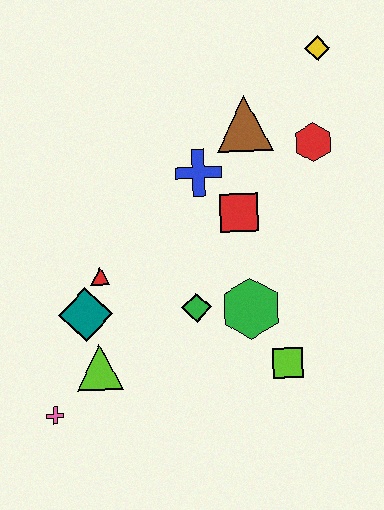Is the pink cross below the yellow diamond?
Yes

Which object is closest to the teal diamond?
The red triangle is closest to the teal diamond.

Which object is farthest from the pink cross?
The yellow diamond is farthest from the pink cross.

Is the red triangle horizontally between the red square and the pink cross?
Yes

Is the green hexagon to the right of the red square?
Yes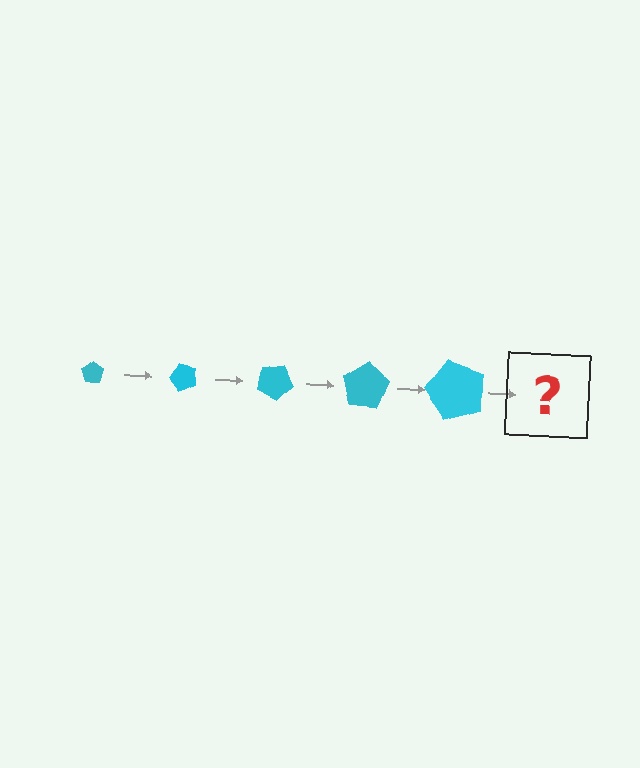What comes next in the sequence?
The next element should be a pentagon, larger than the previous one and rotated 250 degrees from the start.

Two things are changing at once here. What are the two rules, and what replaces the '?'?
The two rules are that the pentagon grows larger each step and it rotates 50 degrees each step. The '?' should be a pentagon, larger than the previous one and rotated 250 degrees from the start.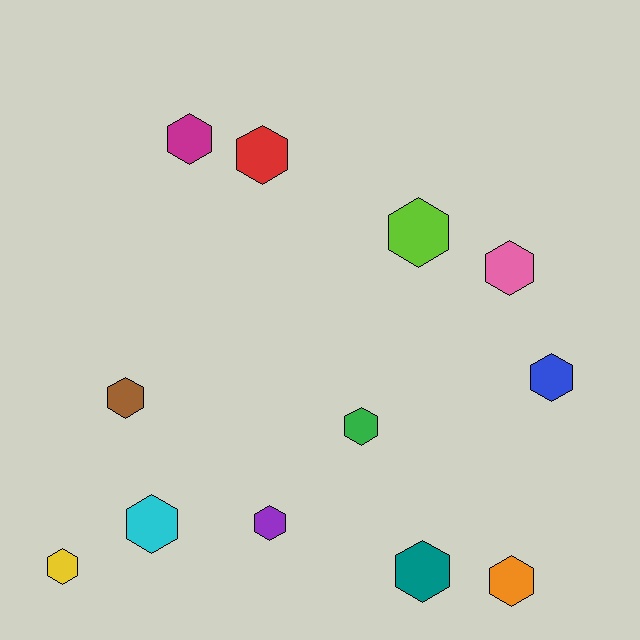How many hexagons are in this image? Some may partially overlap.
There are 12 hexagons.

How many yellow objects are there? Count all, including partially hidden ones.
There is 1 yellow object.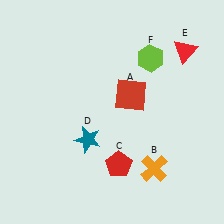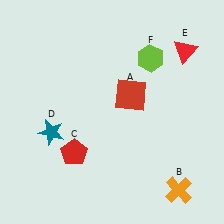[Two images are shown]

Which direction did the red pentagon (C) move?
The red pentagon (C) moved left.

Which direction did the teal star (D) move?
The teal star (D) moved left.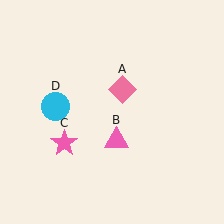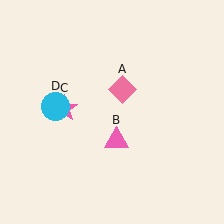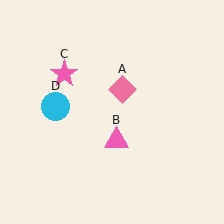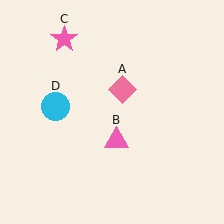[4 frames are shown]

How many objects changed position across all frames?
1 object changed position: pink star (object C).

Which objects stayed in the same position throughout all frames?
Pink diamond (object A) and pink triangle (object B) and cyan circle (object D) remained stationary.